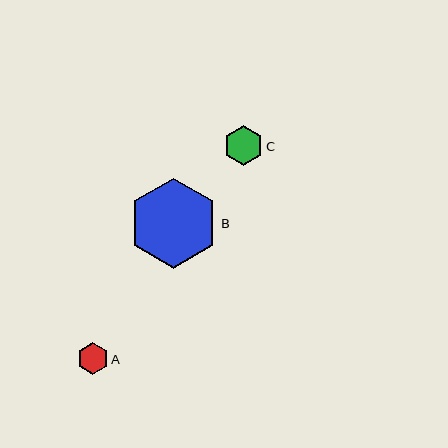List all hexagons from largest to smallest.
From largest to smallest: B, C, A.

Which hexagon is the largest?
Hexagon B is the largest with a size of approximately 90 pixels.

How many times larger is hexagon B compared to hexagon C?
Hexagon B is approximately 2.2 times the size of hexagon C.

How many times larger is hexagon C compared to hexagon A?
Hexagon C is approximately 1.3 times the size of hexagon A.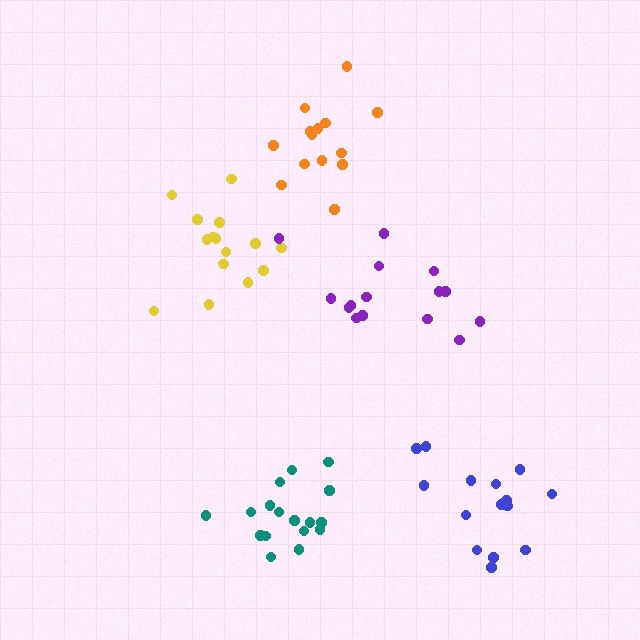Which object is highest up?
The orange cluster is topmost.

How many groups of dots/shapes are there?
There are 5 groups.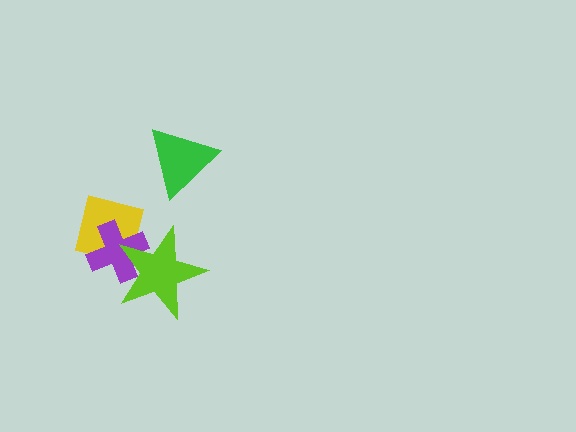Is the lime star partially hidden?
No, no other shape covers it.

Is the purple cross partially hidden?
Yes, it is partially covered by another shape.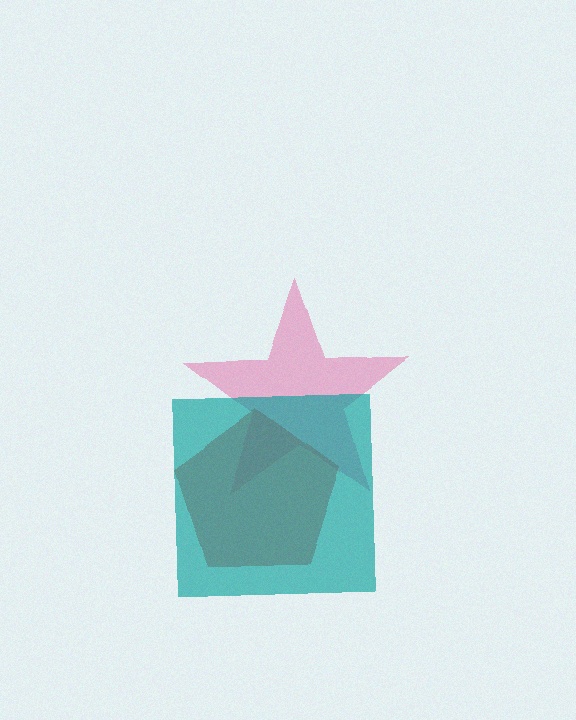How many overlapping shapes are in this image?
There are 3 overlapping shapes in the image.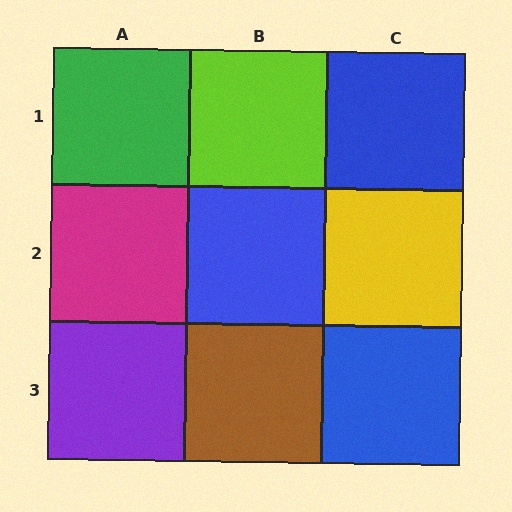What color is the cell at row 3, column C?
Blue.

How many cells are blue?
3 cells are blue.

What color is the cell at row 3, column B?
Brown.